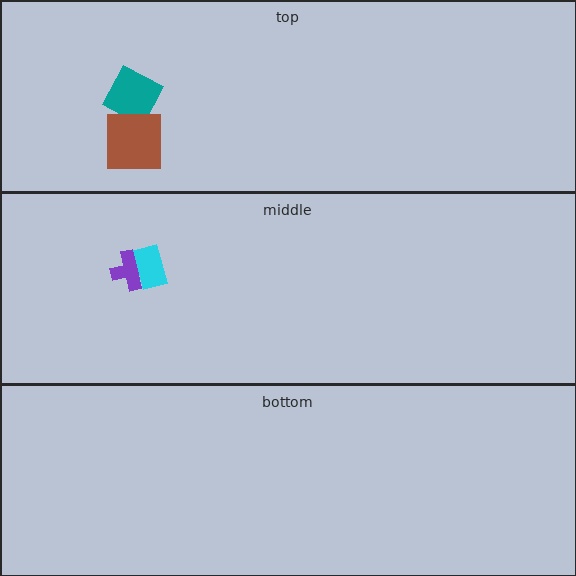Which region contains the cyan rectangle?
The middle region.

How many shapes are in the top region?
2.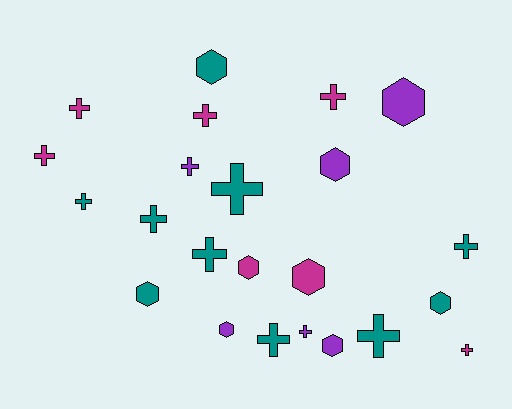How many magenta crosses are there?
There are 5 magenta crosses.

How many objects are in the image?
There are 23 objects.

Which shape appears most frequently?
Cross, with 14 objects.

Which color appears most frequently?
Teal, with 10 objects.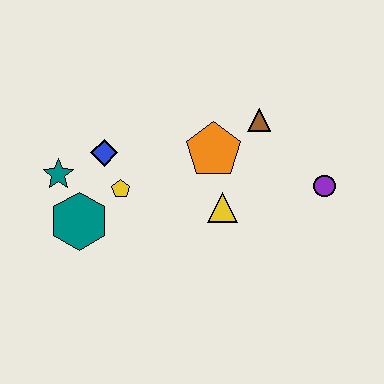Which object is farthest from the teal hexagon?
The purple circle is farthest from the teal hexagon.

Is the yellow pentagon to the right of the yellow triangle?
No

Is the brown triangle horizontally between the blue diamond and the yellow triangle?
No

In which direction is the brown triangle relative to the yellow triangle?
The brown triangle is above the yellow triangle.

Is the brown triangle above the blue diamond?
Yes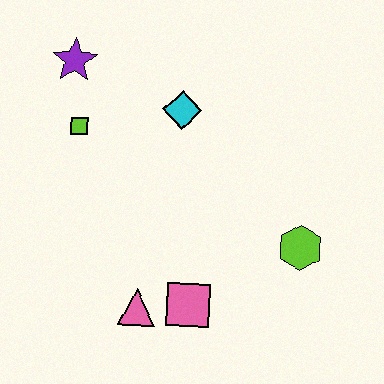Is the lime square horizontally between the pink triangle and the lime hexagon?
No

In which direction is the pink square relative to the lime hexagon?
The pink square is to the left of the lime hexagon.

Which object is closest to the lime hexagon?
The pink square is closest to the lime hexagon.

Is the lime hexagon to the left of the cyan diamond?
No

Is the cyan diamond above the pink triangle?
Yes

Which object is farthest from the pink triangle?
The purple star is farthest from the pink triangle.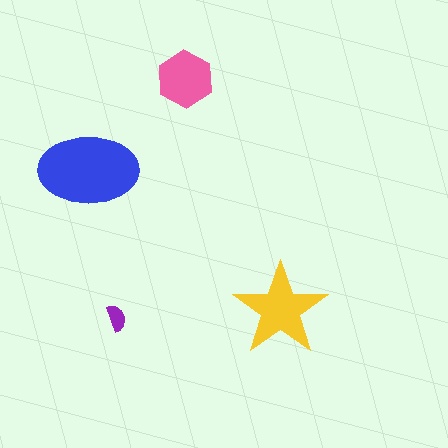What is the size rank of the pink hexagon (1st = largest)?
3rd.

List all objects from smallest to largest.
The purple semicircle, the pink hexagon, the yellow star, the blue ellipse.